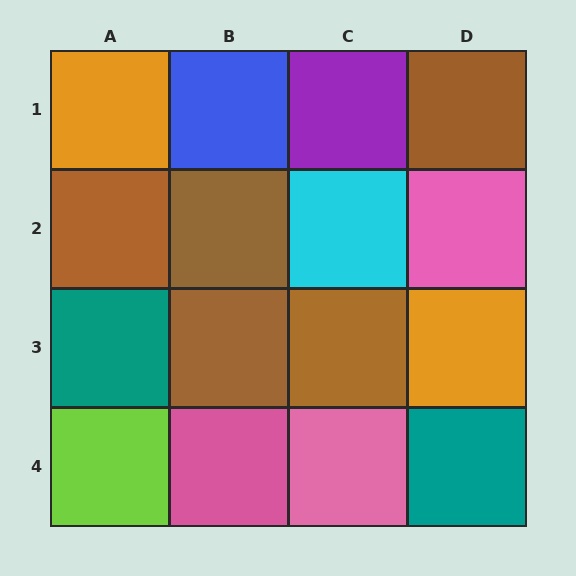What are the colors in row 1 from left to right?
Orange, blue, purple, brown.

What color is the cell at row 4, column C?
Pink.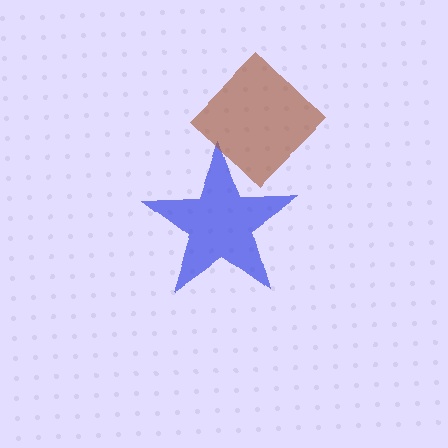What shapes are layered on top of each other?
The layered shapes are: a blue star, a brown diamond.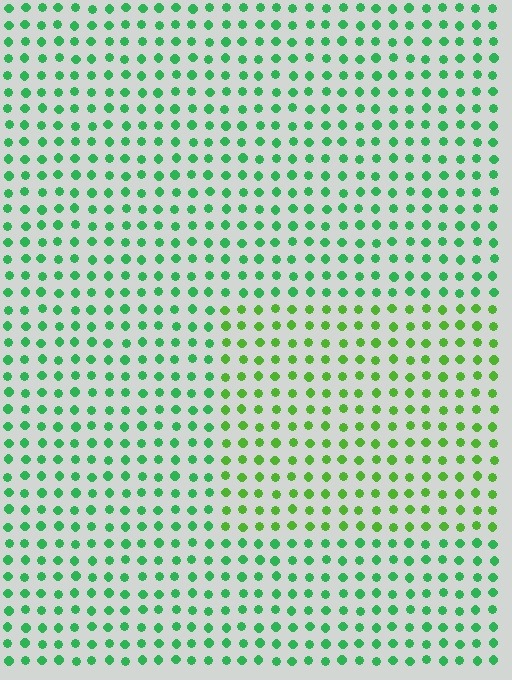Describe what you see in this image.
The image is filled with small green elements in a uniform arrangement. A rectangle-shaped region is visible where the elements are tinted to a slightly different hue, forming a subtle color boundary.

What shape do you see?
I see a rectangle.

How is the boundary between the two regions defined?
The boundary is defined purely by a slight shift in hue (about 31 degrees). Spacing, size, and orientation are identical on both sides.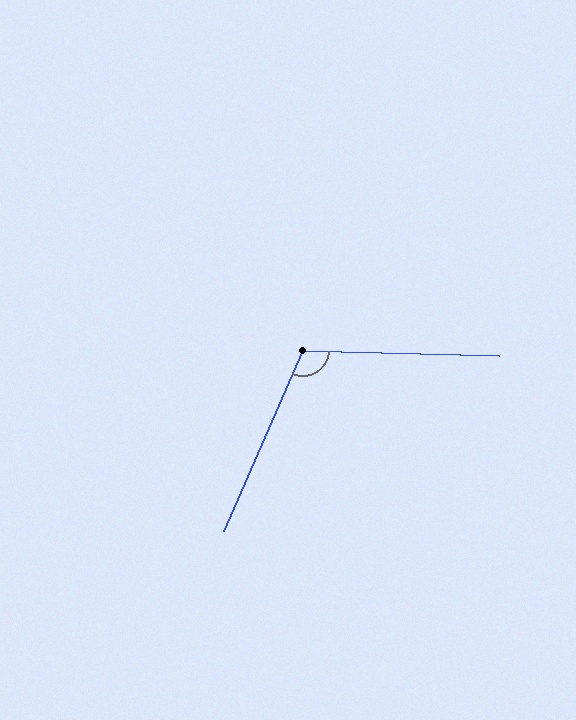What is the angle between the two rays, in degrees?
Approximately 112 degrees.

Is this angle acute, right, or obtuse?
It is obtuse.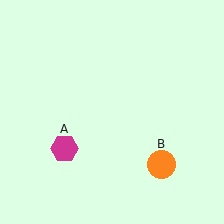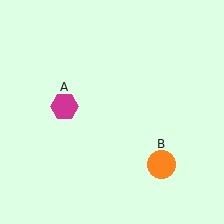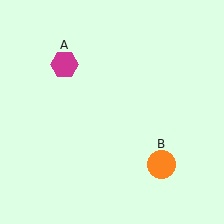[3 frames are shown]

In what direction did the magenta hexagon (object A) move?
The magenta hexagon (object A) moved up.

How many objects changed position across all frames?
1 object changed position: magenta hexagon (object A).